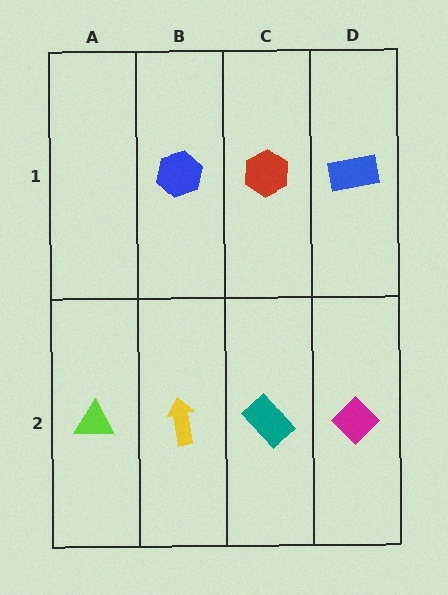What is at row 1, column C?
A red hexagon.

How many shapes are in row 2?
4 shapes.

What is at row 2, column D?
A magenta diamond.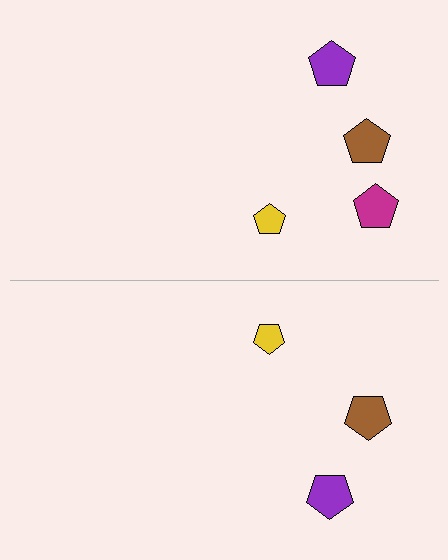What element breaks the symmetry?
A magenta pentagon is missing from the bottom side.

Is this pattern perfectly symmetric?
No, the pattern is not perfectly symmetric. A magenta pentagon is missing from the bottom side.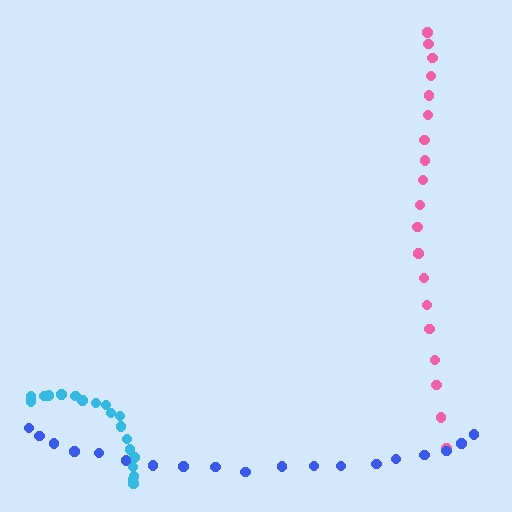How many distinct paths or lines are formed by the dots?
There are 3 distinct paths.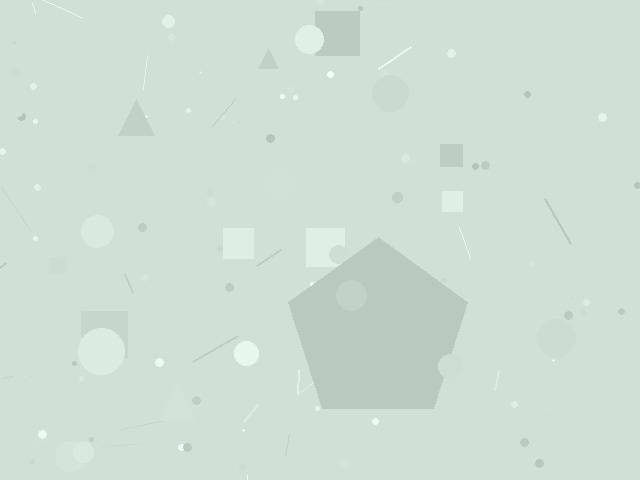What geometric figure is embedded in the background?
A pentagon is embedded in the background.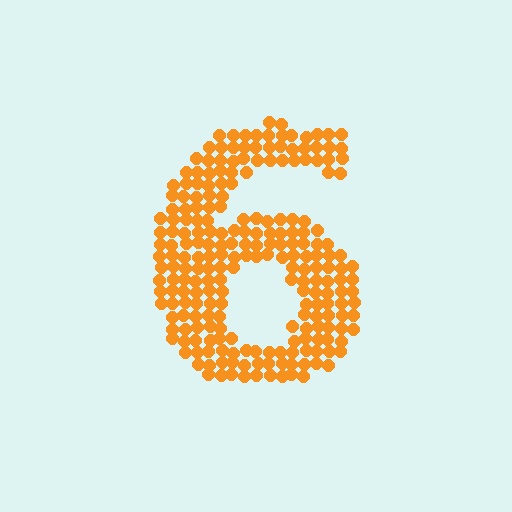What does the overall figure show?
The overall figure shows the digit 6.